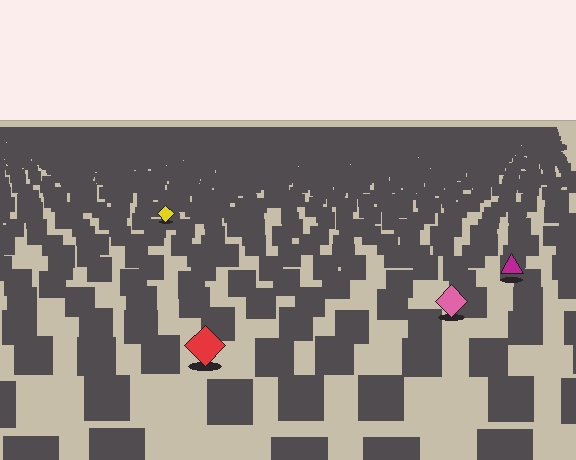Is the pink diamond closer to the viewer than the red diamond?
No. The red diamond is closer — you can tell from the texture gradient: the ground texture is coarser near it.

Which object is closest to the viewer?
The red diamond is closest. The texture marks near it are larger and more spread out.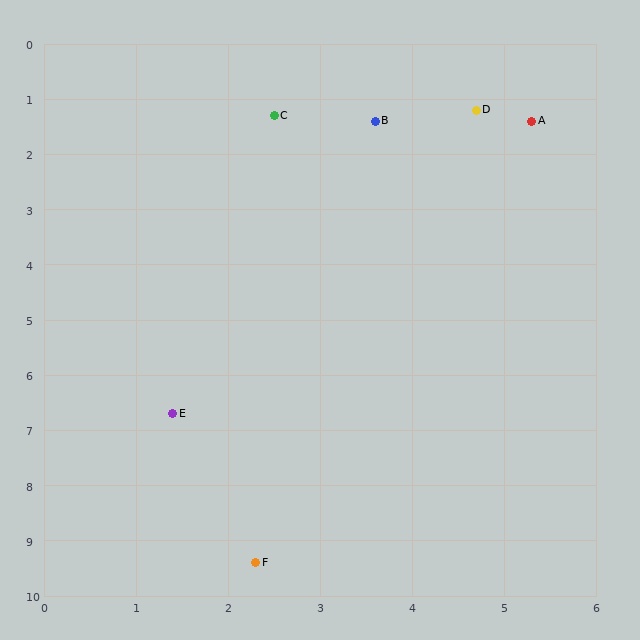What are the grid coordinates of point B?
Point B is at approximately (3.6, 1.4).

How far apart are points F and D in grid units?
Points F and D are about 8.5 grid units apart.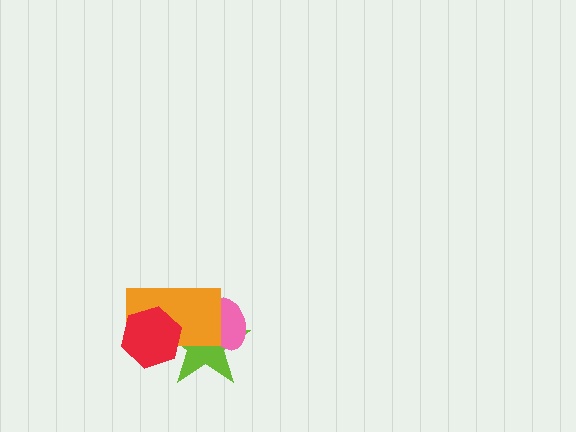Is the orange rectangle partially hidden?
Yes, it is partially covered by another shape.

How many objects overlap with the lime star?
3 objects overlap with the lime star.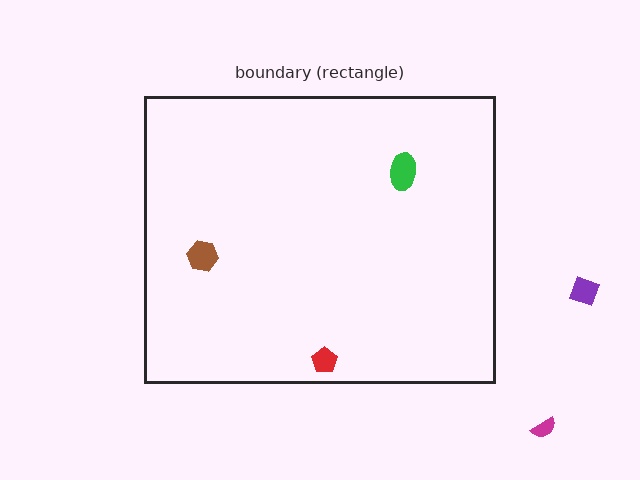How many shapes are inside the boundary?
3 inside, 2 outside.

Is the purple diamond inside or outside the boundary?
Outside.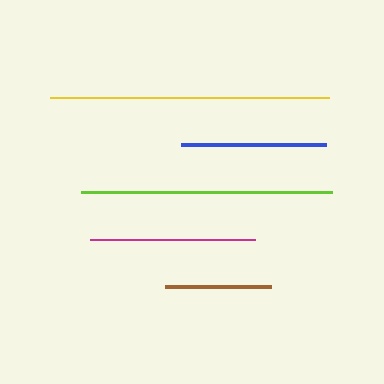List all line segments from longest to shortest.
From longest to shortest: yellow, lime, magenta, blue, brown.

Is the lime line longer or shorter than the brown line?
The lime line is longer than the brown line.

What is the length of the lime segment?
The lime segment is approximately 251 pixels long.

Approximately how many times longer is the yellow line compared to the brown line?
The yellow line is approximately 2.6 times the length of the brown line.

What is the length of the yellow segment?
The yellow segment is approximately 280 pixels long.